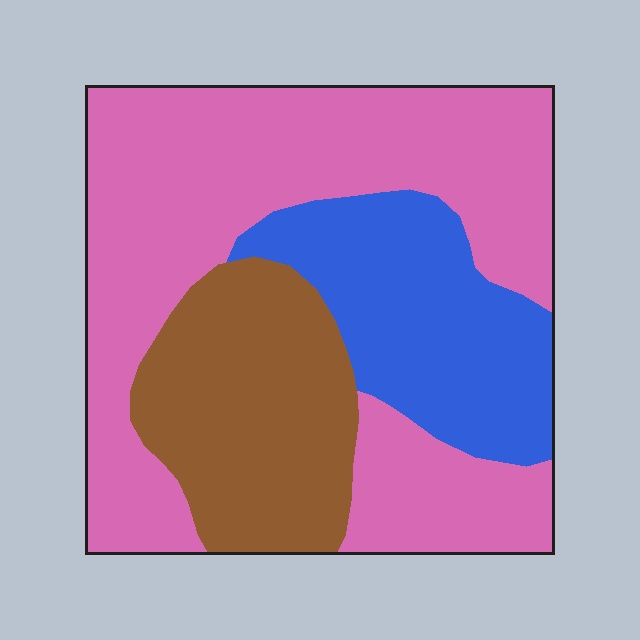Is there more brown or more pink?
Pink.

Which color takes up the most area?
Pink, at roughly 55%.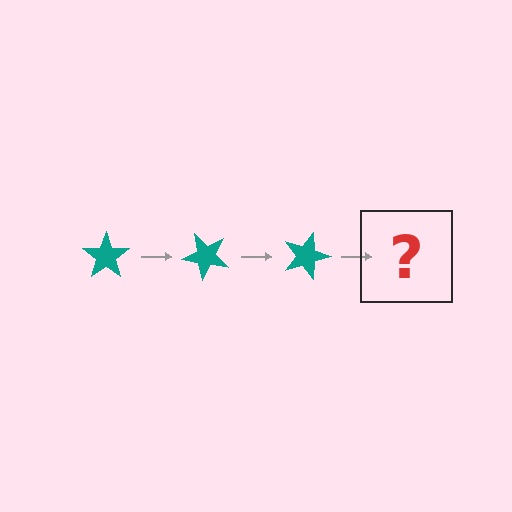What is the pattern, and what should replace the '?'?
The pattern is that the star rotates 45 degrees each step. The '?' should be a teal star rotated 135 degrees.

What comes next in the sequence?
The next element should be a teal star rotated 135 degrees.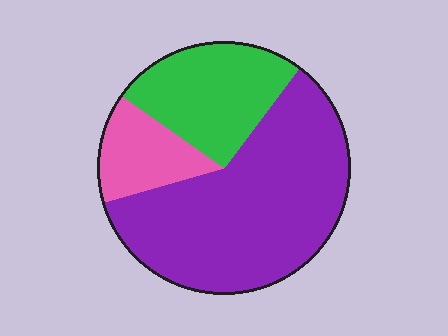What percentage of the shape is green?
Green takes up about one quarter (1/4) of the shape.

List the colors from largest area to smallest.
From largest to smallest: purple, green, pink.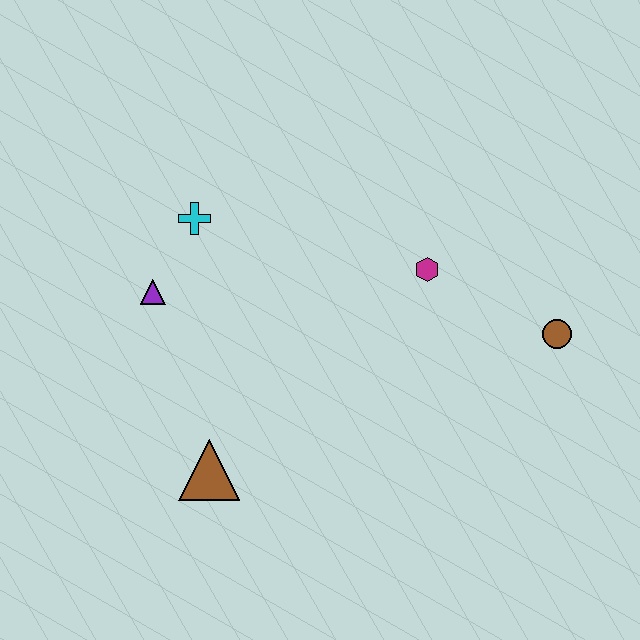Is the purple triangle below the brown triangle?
No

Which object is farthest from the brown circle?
The purple triangle is farthest from the brown circle.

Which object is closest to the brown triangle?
The purple triangle is closest to the brown triangle.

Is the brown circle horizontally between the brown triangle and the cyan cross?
No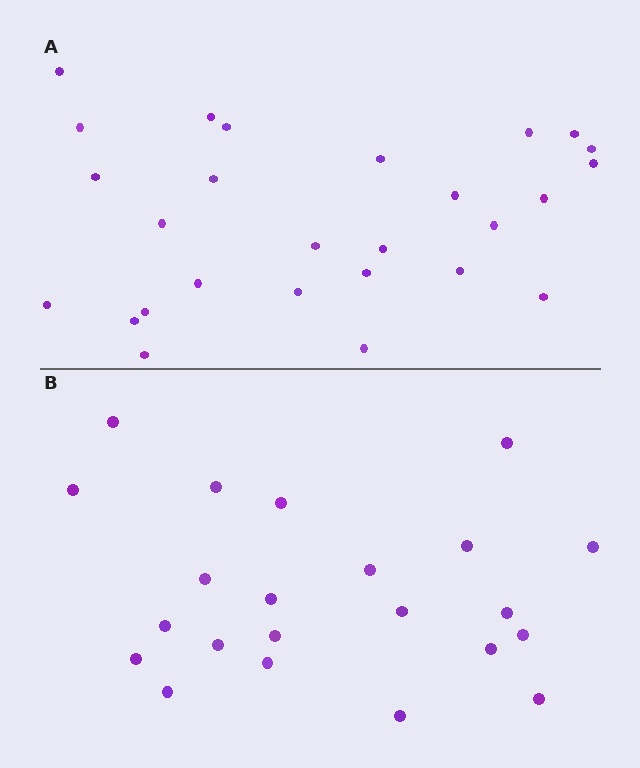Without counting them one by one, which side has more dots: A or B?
Region A (the top region) has more dots.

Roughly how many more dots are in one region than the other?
Region A has about 5 more dots than region B.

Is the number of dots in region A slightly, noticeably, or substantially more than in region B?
Region A has only slightly more — the two regions are fairly close. The ratio is roughly 1.2 to 1.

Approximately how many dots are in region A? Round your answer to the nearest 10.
About 30 dots. (The exact count is 27, which rounds to 30.)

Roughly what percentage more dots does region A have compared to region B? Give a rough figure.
About 25% more.